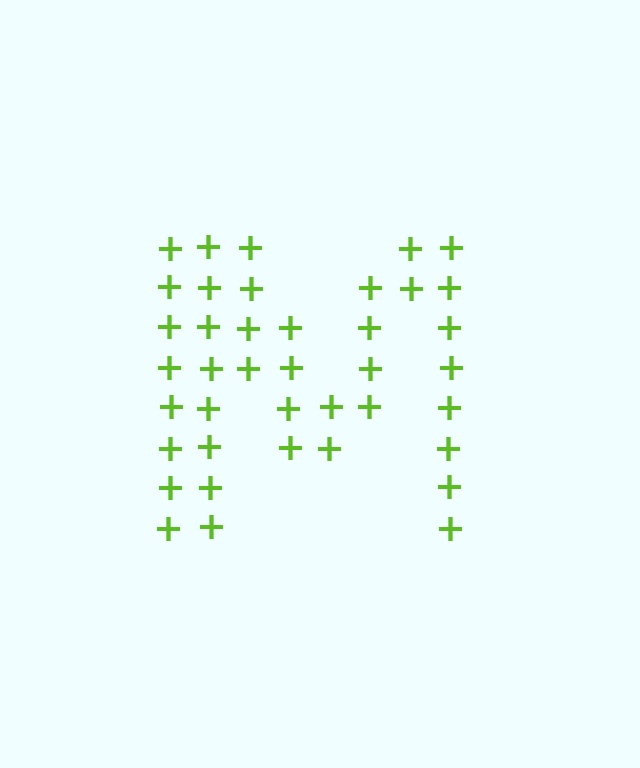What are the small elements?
The small elements are plus signs.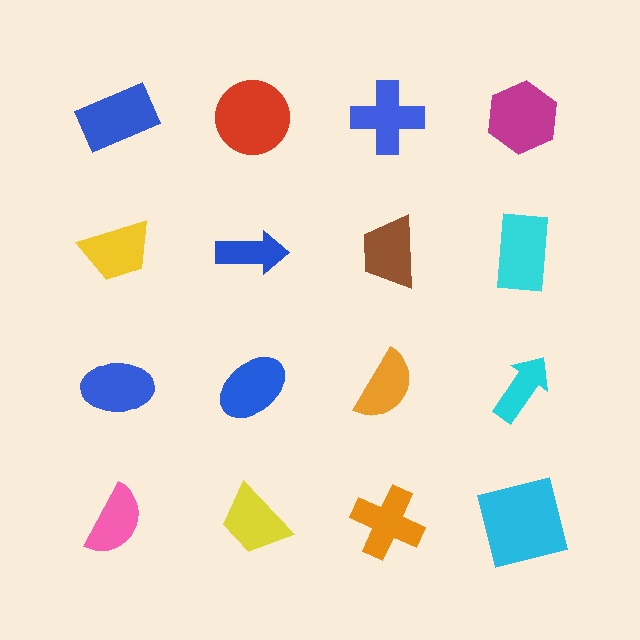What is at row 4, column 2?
A yellow trapezoid.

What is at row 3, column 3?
An orange semicircle.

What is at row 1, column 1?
A blue rectangle.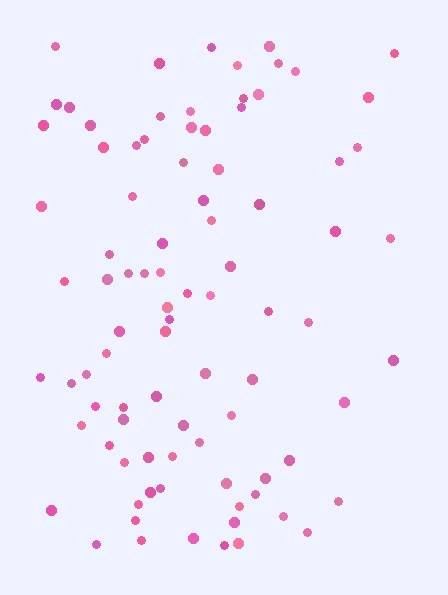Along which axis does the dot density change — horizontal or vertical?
Horizontal.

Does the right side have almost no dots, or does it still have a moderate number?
Still a moderate number, just noticeably fewer than the left.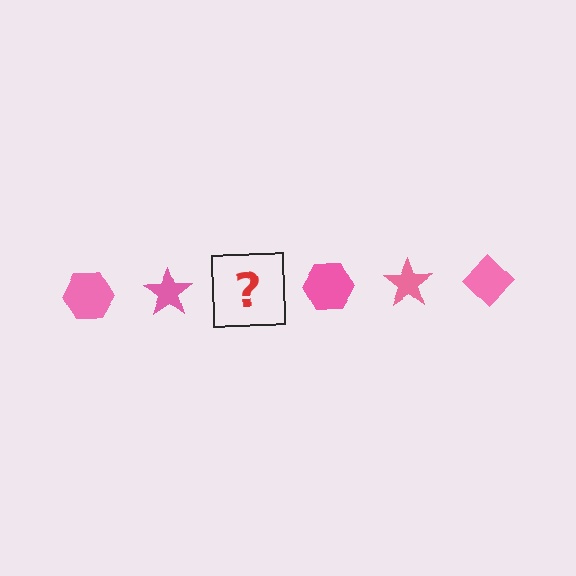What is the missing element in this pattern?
The missing element is a pink diamond.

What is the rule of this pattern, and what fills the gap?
The rule is that the pattern cycles through hexagon, star, diamond shapes in pink. The gap should be filled with a pink diamond.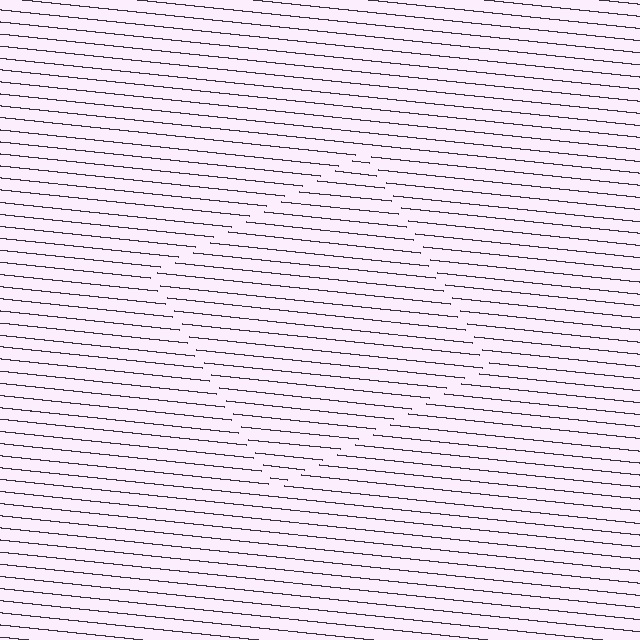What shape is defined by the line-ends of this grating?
An illusory square. The interior of the shape contains the same grating, shifted by half a period — the contour is defined by the phase discontinuity where line-ends from the inner and outer gratings abut.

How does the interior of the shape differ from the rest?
The interior of the shape contains the same grating, shifted by half a period — the contour is defined by the phase discontinuity where line-ends from the inner and outer gratings abut.